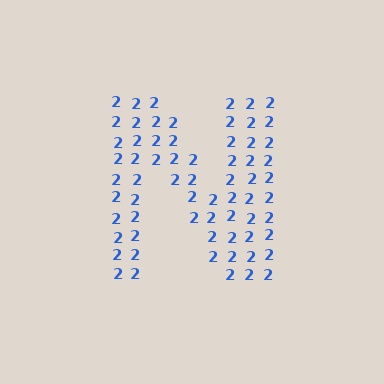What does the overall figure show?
The overall figure shows the letter N.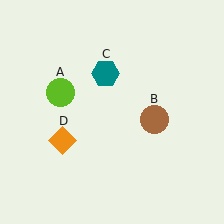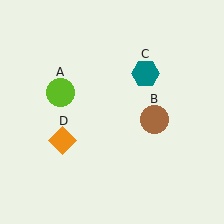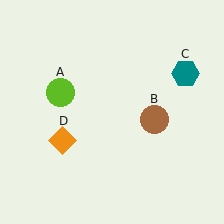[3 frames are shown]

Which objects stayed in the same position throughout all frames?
Lime circle (object A) and brown circle (object B) and orange diamond (object D) remained stationary.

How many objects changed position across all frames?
1 object changed position: teal hexagon (object C).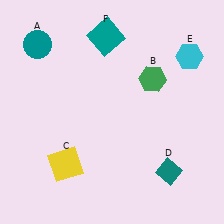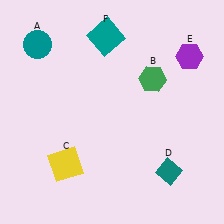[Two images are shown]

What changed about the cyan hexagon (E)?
In Image 1, E is cyan. In Image 2, it changed to purple.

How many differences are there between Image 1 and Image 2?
There is 1 difference between the two images.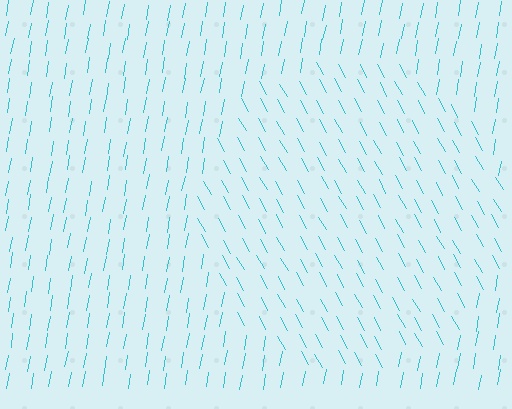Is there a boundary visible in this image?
Yes, there is a texture boundary formed by a change in line orientation.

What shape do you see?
I see a circle.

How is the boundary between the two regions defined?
The boundary is defined purely by a change in line orientation (approximately 39 degrees difference). All lines are the same color and thickness.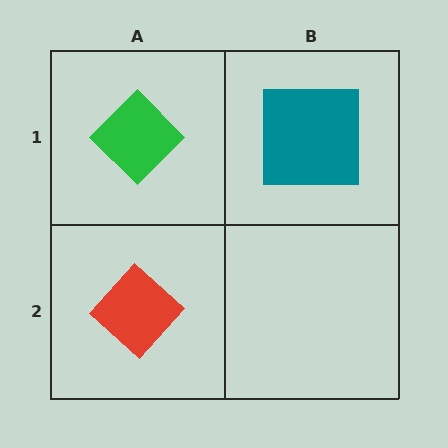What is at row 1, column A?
A green diamond.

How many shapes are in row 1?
2 shapes.